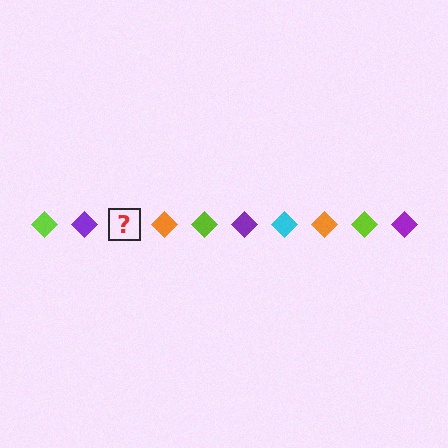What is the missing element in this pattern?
The missing element is a cyan diamond.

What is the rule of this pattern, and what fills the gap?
The rule is that the pattern cycles through lime, purple, cyan, orange diamonds. The gap should be filled with a cyan diamond.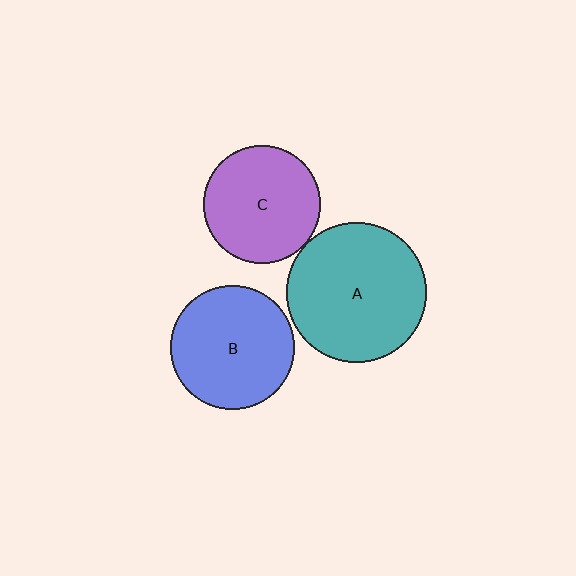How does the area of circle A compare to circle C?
Approximately 1.4 times.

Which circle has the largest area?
Circle A (teal).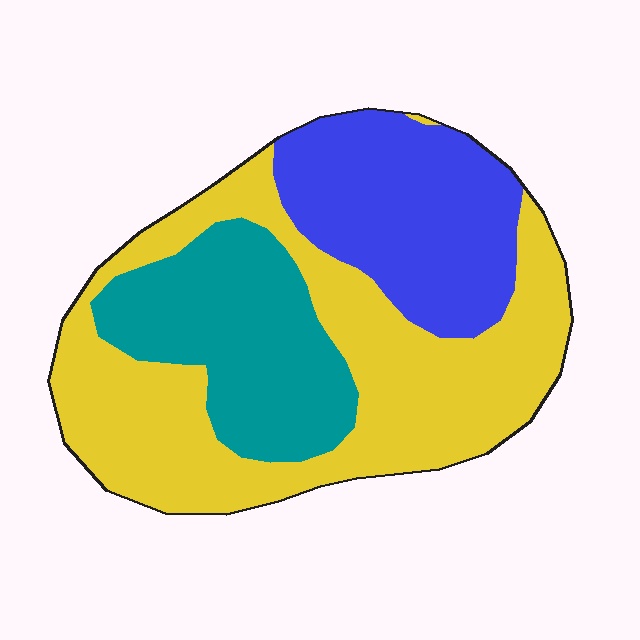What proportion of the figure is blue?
Blue covers 26% of the figure.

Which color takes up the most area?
Yellow, at roughly 50%.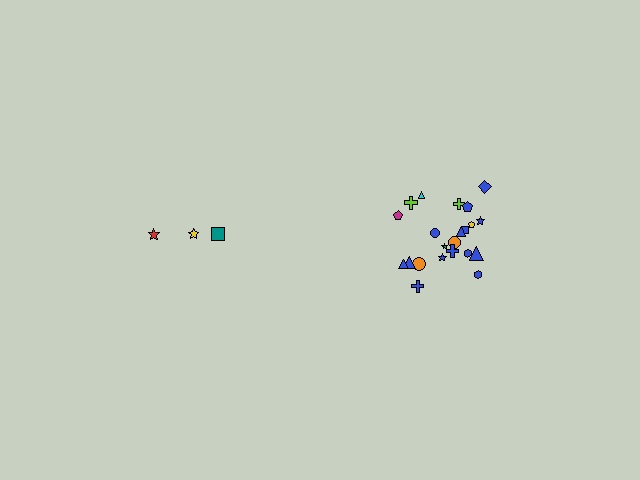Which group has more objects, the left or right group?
The right group.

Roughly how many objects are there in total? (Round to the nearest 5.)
Roughly 25 objects in total.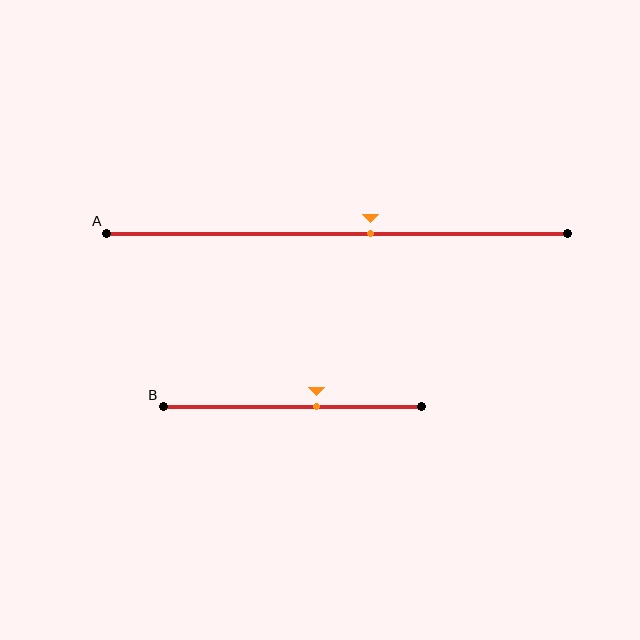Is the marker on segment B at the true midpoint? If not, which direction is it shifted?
No, the marker on segment B is shifted to the right by about 9% of the segment length.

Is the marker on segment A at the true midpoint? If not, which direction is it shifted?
No, the marker on segment A is shifted to the right by about 7% of the segment length.